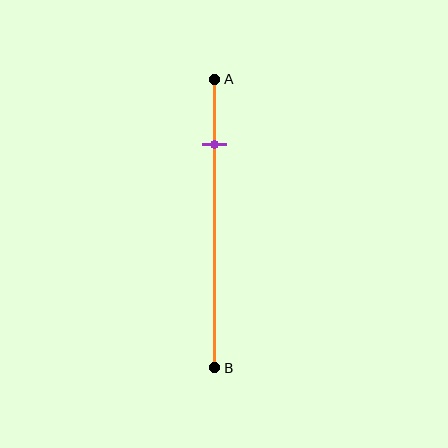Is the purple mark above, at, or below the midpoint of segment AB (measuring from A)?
The purple mark is above the midpoint of segment AB.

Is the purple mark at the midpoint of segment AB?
No, the mark is at about 25% from A, not at the 50% midpoint.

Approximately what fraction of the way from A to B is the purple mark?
The purple mark is approximately 25% of the way from A to B.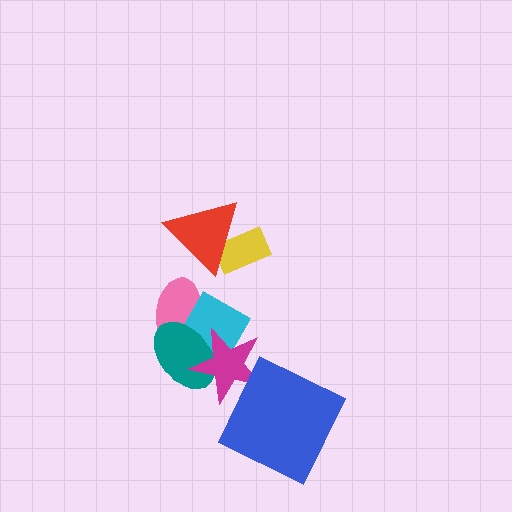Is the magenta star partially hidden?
Yes, it is partially covered by another shape.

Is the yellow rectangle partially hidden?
Yes, it is partially covered by another shape.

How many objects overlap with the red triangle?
1 object overlaps with the red triangle.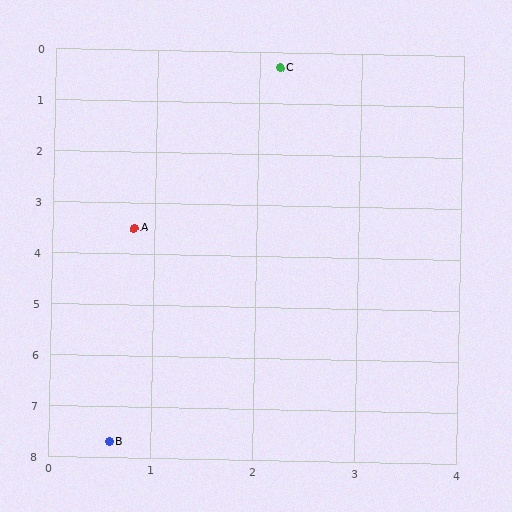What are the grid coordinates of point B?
Point B is at approximately (0.6, 7.7).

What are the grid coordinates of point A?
Point A is at approximately (0.8, 3.5).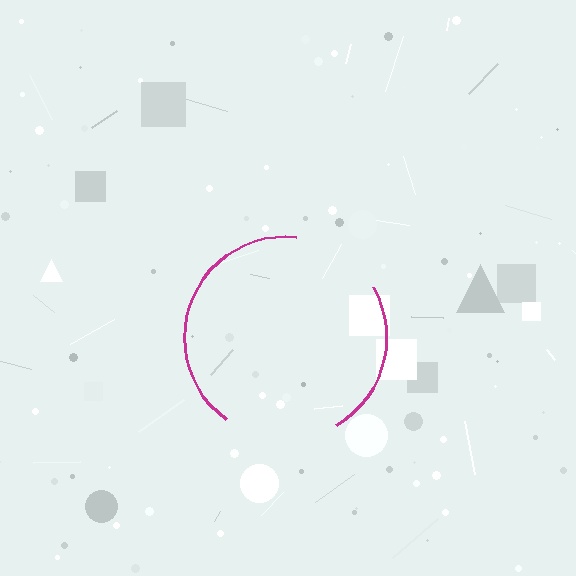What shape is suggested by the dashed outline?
The dashed outline suggests a circle.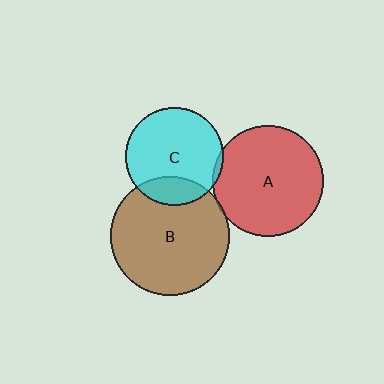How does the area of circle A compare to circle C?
Approximately 1.3 times.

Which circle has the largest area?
Circle B (brown).